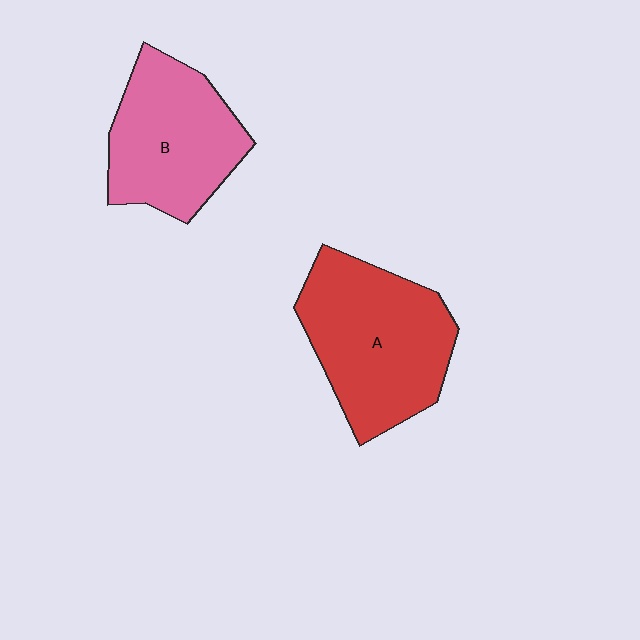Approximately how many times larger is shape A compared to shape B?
Approximately 1.2 times.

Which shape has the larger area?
Shape A (red).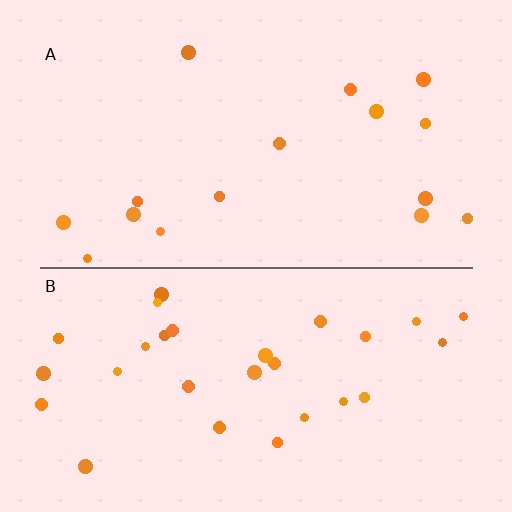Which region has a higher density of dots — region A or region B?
B (the bottom).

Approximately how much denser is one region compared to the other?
Approximately 1.8× — region B over region A.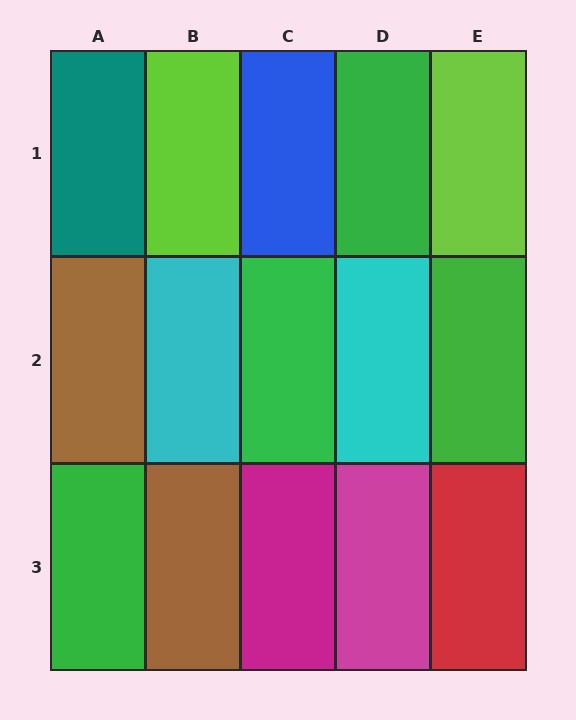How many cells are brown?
2 cells are brown.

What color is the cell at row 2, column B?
Cyan.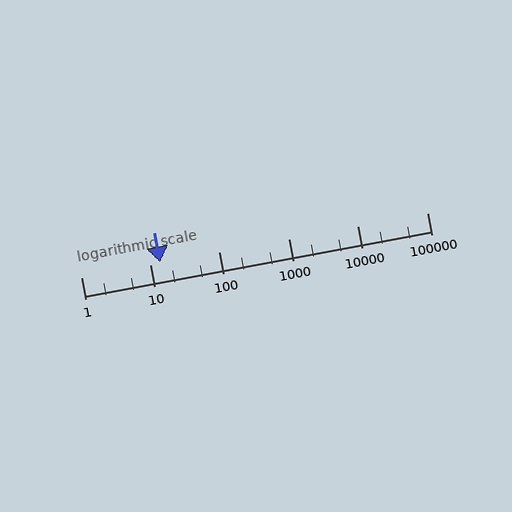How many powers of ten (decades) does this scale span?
The scale spans 5 decades, from 1 to 100000.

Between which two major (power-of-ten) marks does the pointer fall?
The pointer is between 10 and 100.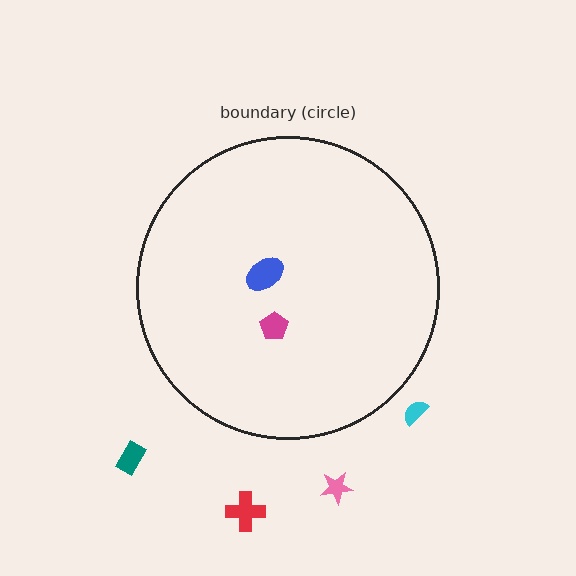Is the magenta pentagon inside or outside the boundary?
Inside.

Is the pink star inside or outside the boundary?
Outside.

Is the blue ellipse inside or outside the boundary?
Inside.